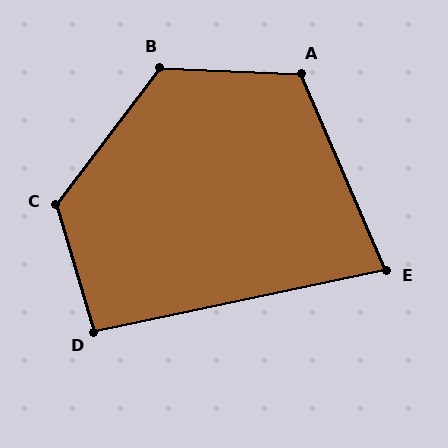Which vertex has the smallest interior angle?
E, at approximately 78 degrees.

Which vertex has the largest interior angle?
C, at approximately 126 degrees.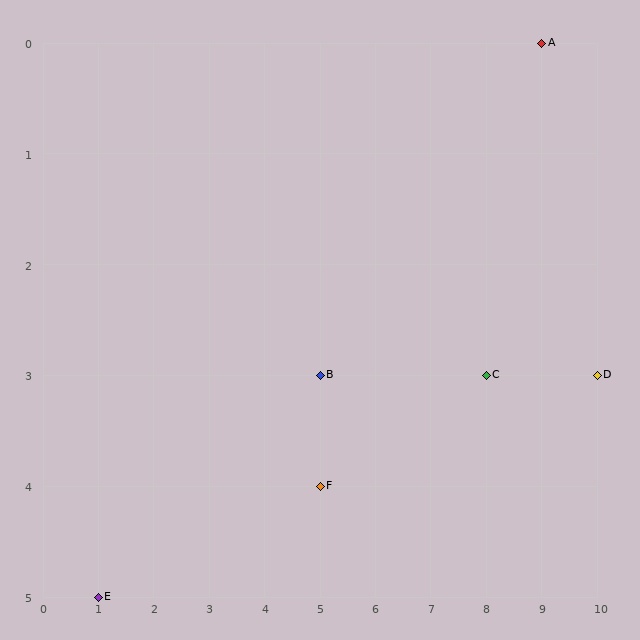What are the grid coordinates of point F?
Point F is at grid coordinates (5, 4).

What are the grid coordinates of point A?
Point A is at grid coordinates (9, 0).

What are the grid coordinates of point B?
Point B is at grid coordinates (5, 3).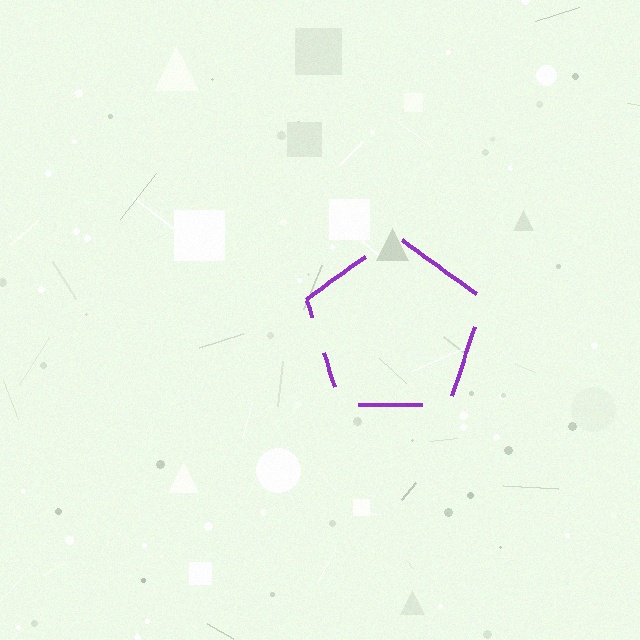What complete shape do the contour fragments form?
The contour fragments form a pentagon.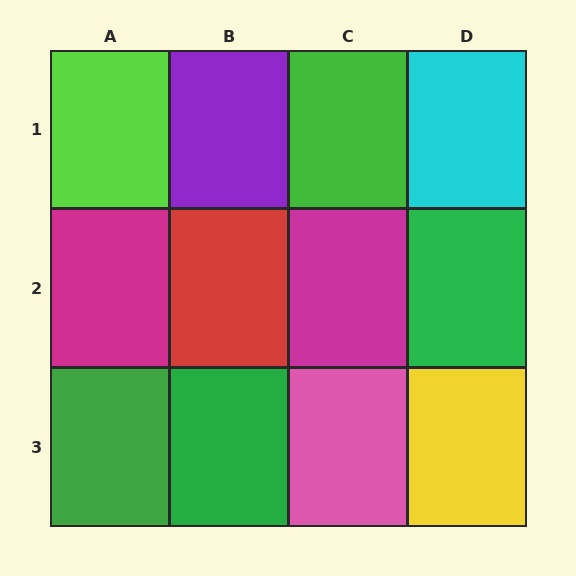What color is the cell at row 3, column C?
Pink.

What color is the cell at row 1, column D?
Cyan.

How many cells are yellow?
1 cell is yellow.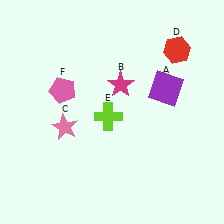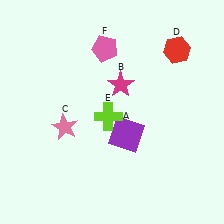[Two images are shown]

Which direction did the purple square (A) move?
The purple square (A) moved down.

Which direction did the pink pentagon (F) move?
The pink pentagon (F) moved right.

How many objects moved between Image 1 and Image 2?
2 objects moved between the two images.